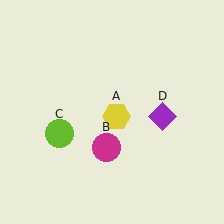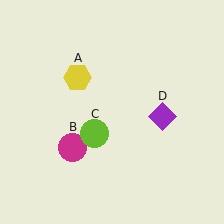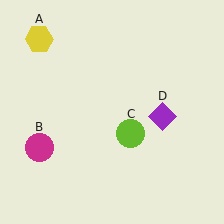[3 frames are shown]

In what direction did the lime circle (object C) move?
The lime circle (object C) moved right.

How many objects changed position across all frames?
3 objects changed position: yellow hexagon (object A), magenta circle (object B), lime circle (object C).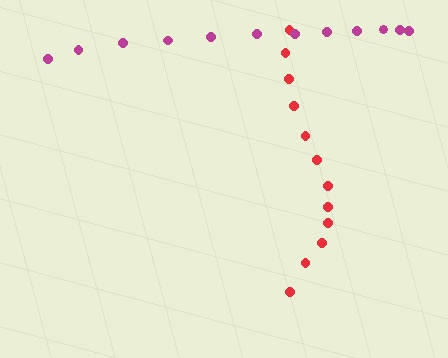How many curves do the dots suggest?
There are 2 distinct paths.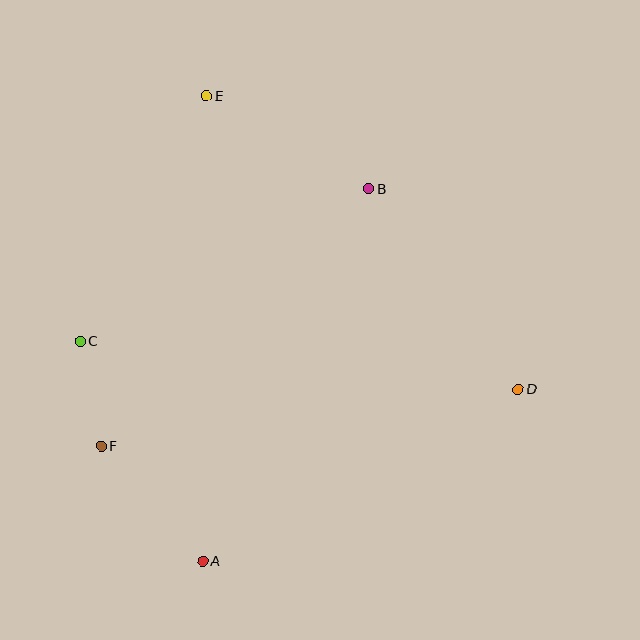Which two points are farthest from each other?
Points A and E are farthest from each other.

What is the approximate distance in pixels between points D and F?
The distance between D and F is approximately 421 pixels.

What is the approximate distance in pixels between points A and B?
The distance between A and B is approximately 408 pixels.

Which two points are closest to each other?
Points C and F are closest to each other.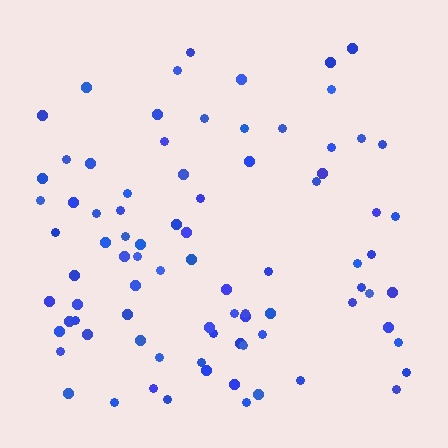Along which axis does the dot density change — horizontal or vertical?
Vertical.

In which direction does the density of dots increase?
From top to bottom, with the bottom side densest.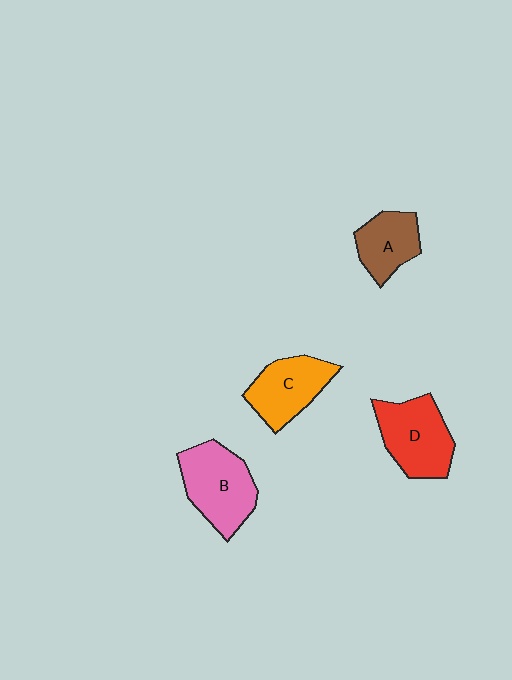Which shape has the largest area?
Shape B (pink).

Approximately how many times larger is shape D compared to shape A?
Approximately 1.4 times.